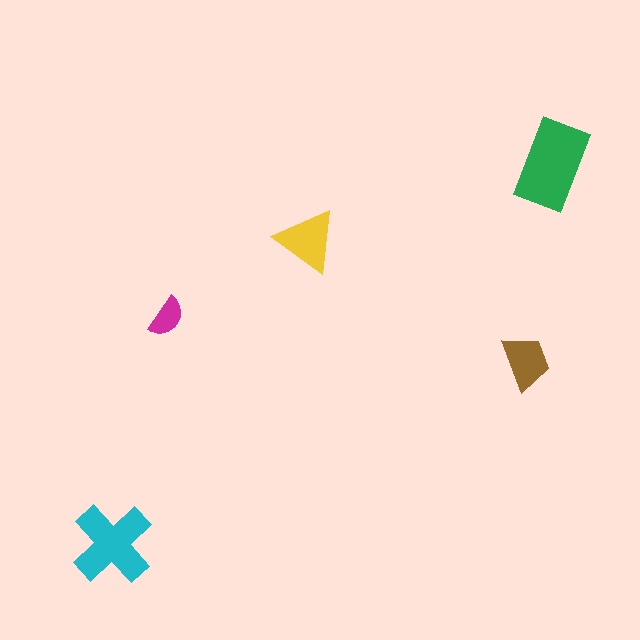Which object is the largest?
The green rectangle.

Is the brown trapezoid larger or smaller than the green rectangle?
Smaller.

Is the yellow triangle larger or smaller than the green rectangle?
Smaller.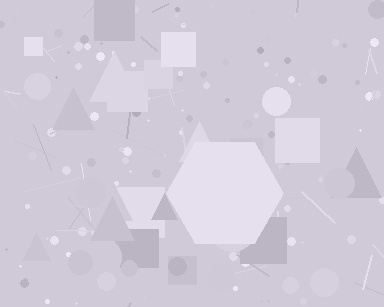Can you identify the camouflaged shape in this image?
The camouflaged shape is a hexagon.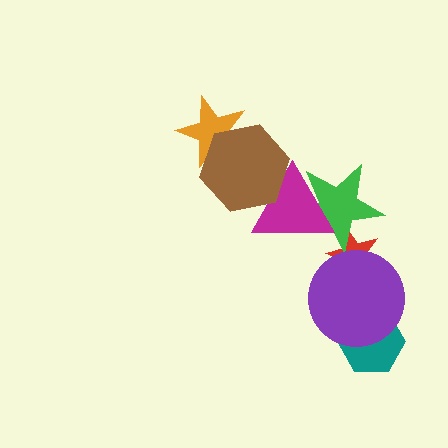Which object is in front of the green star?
The magenta triangle is in front of the green star.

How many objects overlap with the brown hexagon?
2 objects overlap with the brown hexagon.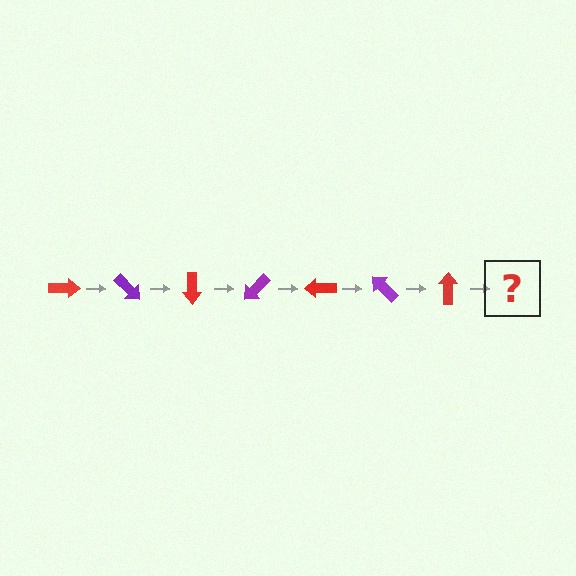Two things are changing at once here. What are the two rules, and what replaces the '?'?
The two rules are that it rotates 45 degrees each step and the color cycles through red and purple. The '?' should be a purple arrow, rotated 315 degrees from the start.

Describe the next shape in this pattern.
It should be a purple arrow, rotated 315 degrees from the start.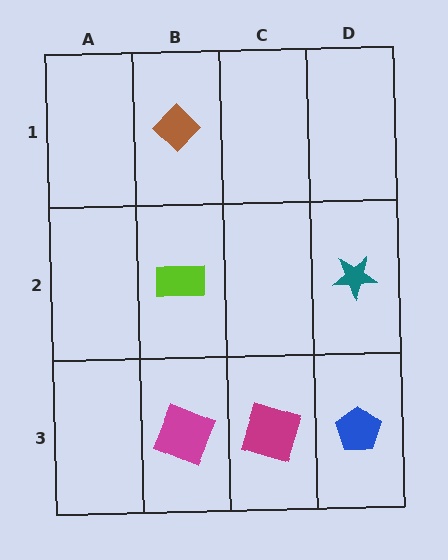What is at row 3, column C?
A magenta square.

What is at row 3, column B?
A magenta square.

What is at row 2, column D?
A teal star.